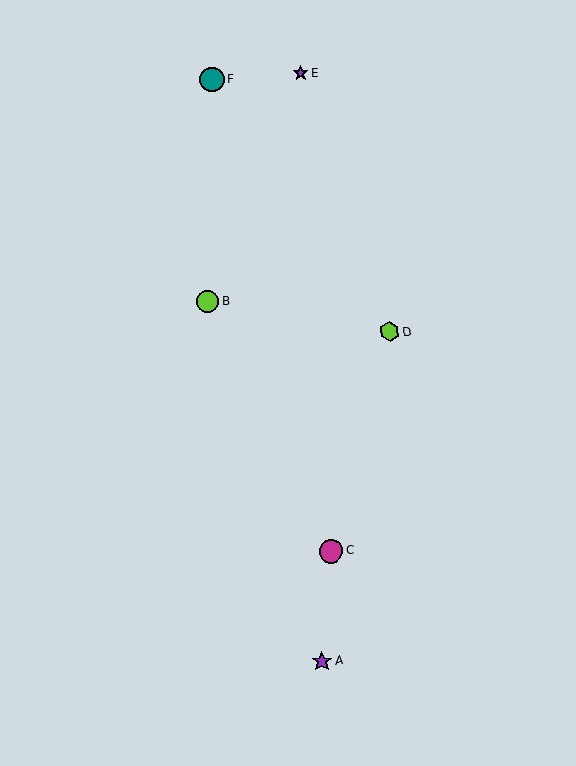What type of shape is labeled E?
Shape E is a purple star.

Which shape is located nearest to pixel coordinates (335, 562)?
The magenta circle (labeled C) at (331, 551) is nearest to that location.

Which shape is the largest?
The teal circle (labeled F) is the largest.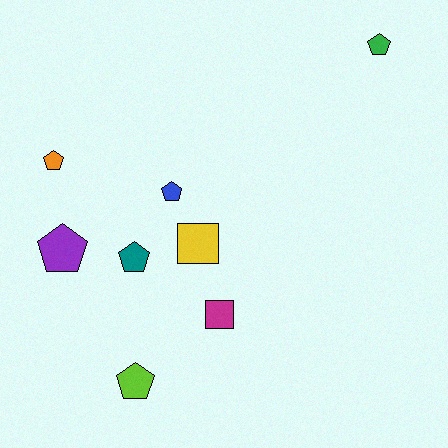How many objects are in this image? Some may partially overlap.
There are 8 objects.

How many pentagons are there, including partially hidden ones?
There are 6 pentagons.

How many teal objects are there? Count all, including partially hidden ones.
There is 1 teal object.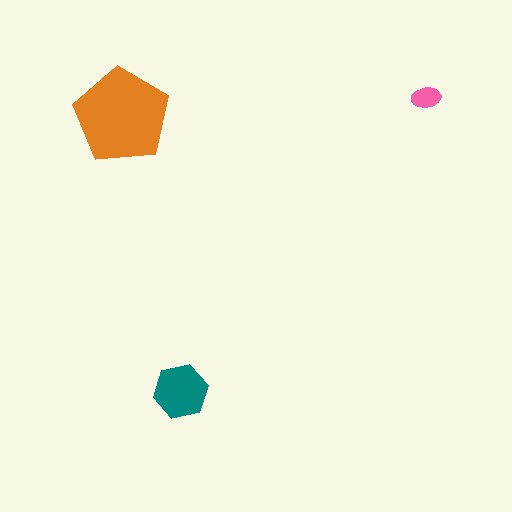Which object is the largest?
The orange pentagon.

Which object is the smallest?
The pink ellipse.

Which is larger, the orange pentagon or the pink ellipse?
The orange pentagon.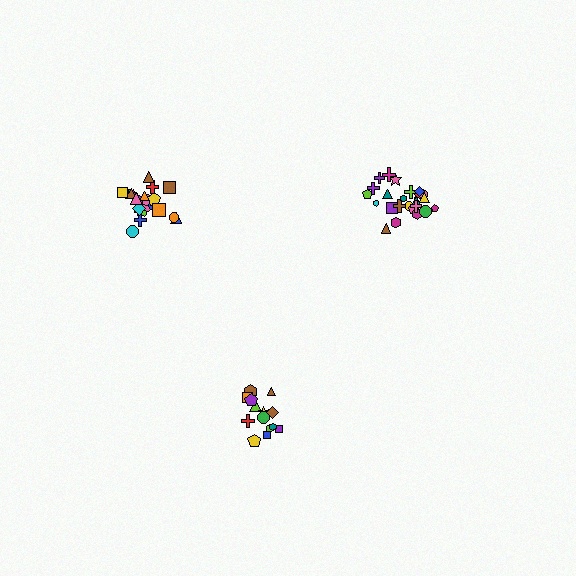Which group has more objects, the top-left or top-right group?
The top-right group.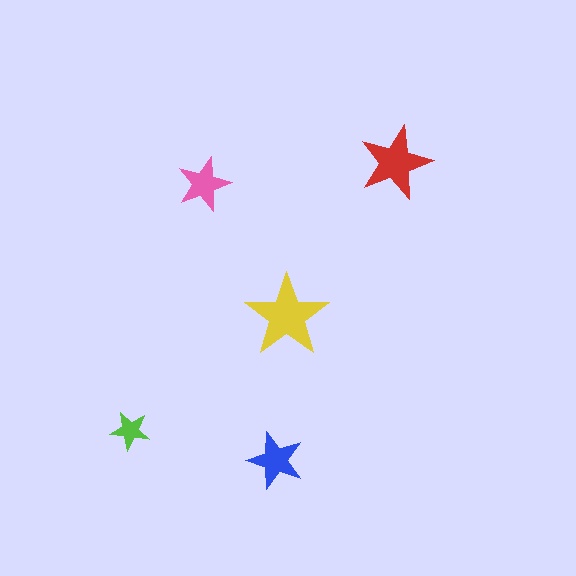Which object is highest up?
The red star is topmost.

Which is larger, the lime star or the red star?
The red one.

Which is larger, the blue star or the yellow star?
The yellow one.